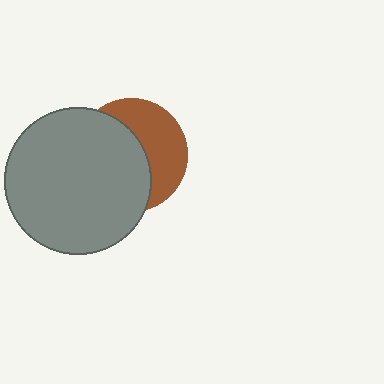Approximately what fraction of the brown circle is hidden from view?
Roughly 57% of the brown circle is hidden behind the gray circle.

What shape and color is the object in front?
The object in front is a gray circle.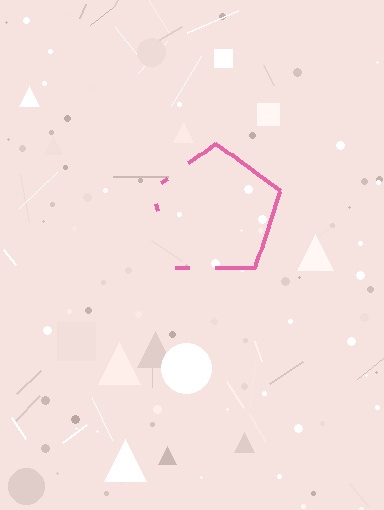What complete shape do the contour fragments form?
The contour fragments form a pentagon.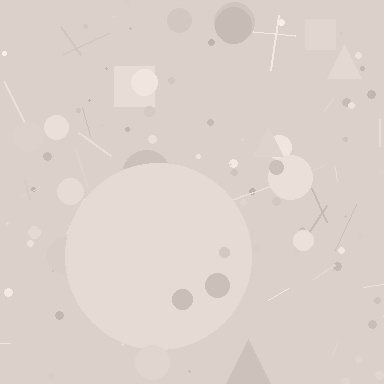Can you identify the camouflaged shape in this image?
The camouflaged shape is a circle.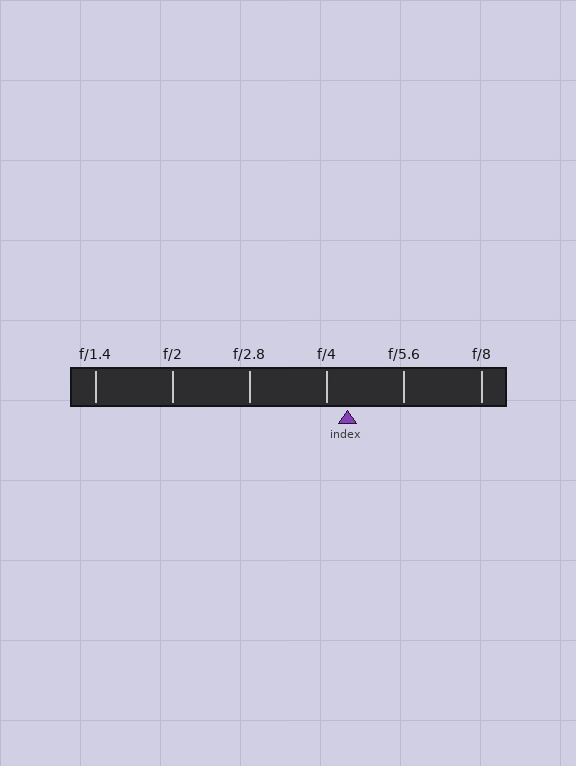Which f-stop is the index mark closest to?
The index mark is closest to f/4.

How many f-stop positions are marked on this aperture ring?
There are 6 f-stop positions marked.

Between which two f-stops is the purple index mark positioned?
The index mark is between f/4 and f/5.6.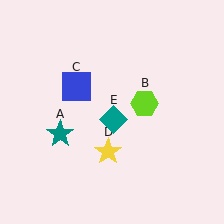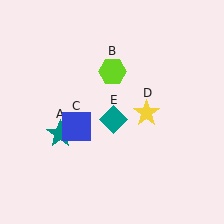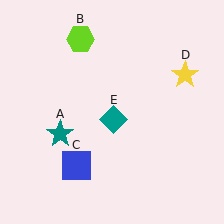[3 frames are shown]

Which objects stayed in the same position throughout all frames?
Teal star (object A) and teal diamond (object E) remained stationary.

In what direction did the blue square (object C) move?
The blue square (object C) moved down.